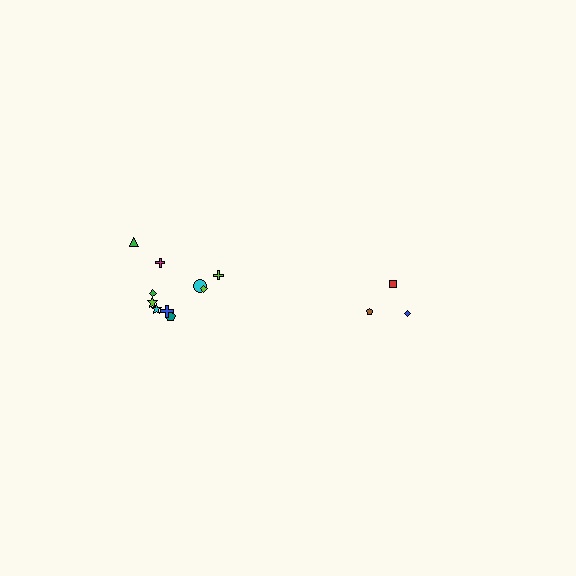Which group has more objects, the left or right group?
The left group.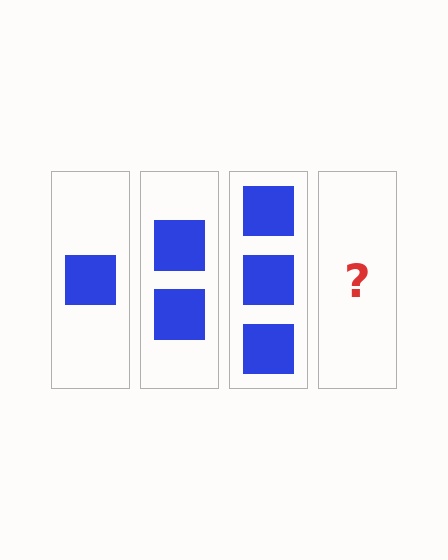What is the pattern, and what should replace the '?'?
The pattern is that each step adds one more square. The '?' should be 4 squares.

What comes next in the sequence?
The next element should be 4 squares.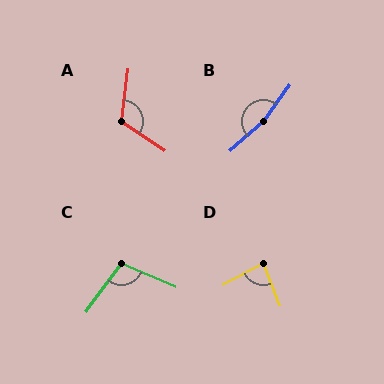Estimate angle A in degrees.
Approximately 116 degrees.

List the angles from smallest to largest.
D (82°), C (103°), A (116°), B (167°).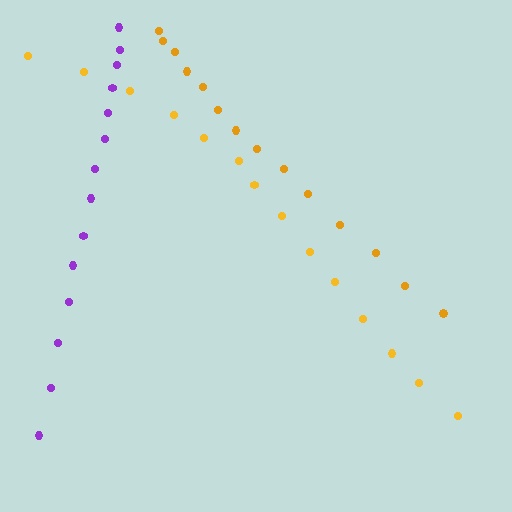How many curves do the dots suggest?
There are 3 distinct paths.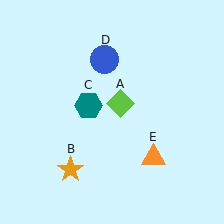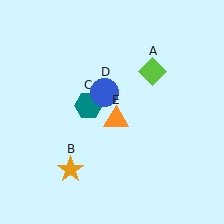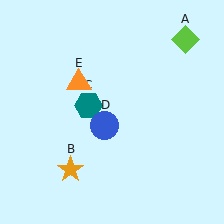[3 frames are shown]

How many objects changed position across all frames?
3 objects changed position: lime diamond (object A), blue circle (object D), orange triangle (object E).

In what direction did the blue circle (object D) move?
The blue circle (object D) moved down.